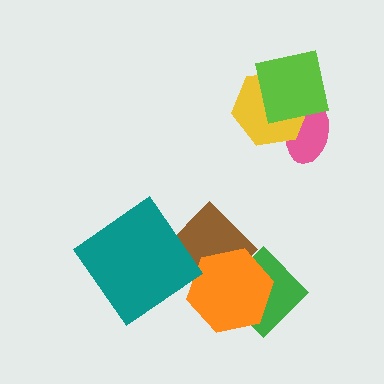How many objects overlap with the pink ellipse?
2 objects overlap with the pink ellipse.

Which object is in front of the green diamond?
The orange hexagon is in front of the green diamond.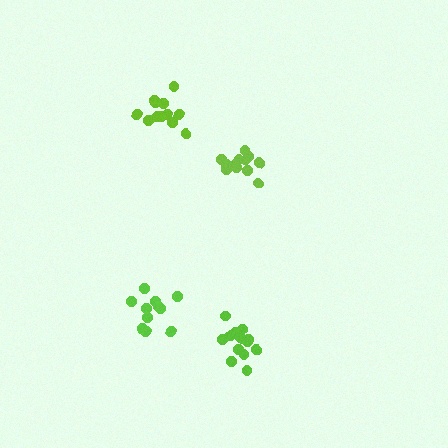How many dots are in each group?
Group 1: 12 dots, Group 2: 15 dots, Group 3: 12 dots, Group 4: 11 dots (50 total).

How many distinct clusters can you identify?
There are 4 distinct clusters.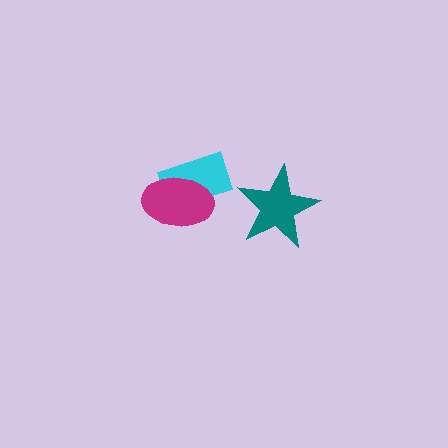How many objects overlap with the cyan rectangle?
1 object overlaps with the cyan rectangle.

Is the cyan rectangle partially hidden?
Yes, it is partially covered by another shape.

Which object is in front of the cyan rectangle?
The magenta ellipse is in front of the cyan rectangle.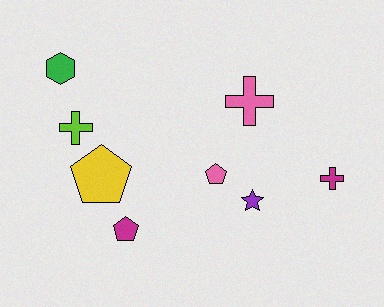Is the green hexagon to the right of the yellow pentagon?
No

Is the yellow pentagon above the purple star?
Yes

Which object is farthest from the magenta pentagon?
The magenta cross is farthest from the magenta pentagon.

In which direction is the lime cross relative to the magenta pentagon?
The lime cross is above the magenta pentagon.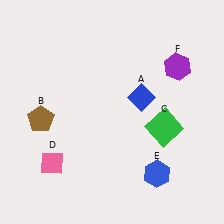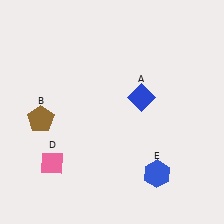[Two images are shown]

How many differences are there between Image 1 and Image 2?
There are 2 differences between the two images.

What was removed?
The purple hexagon (F), the green square (C) were removed in Image 2.